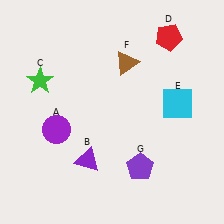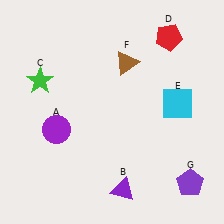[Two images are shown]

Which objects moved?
The objects that moved are: the purple triangle (B), the purple pentagon (G).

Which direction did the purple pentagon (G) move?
The purple pentagon (G) moved right.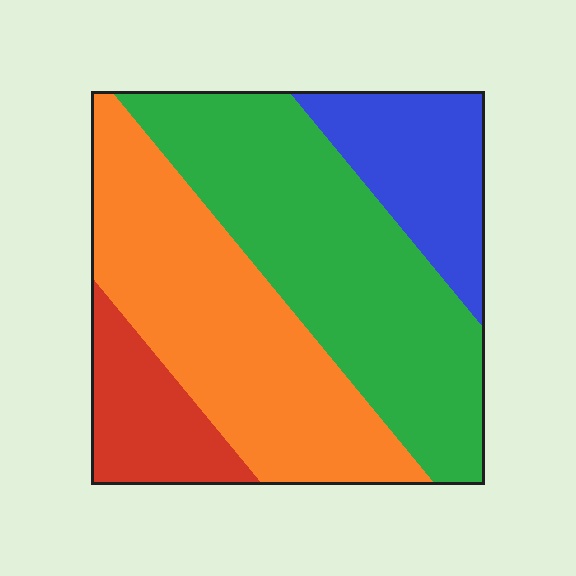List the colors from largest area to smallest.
From largest to smallest: green, orange, blue, red.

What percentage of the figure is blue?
Blue takes up about one sixth (1/6) of the figure.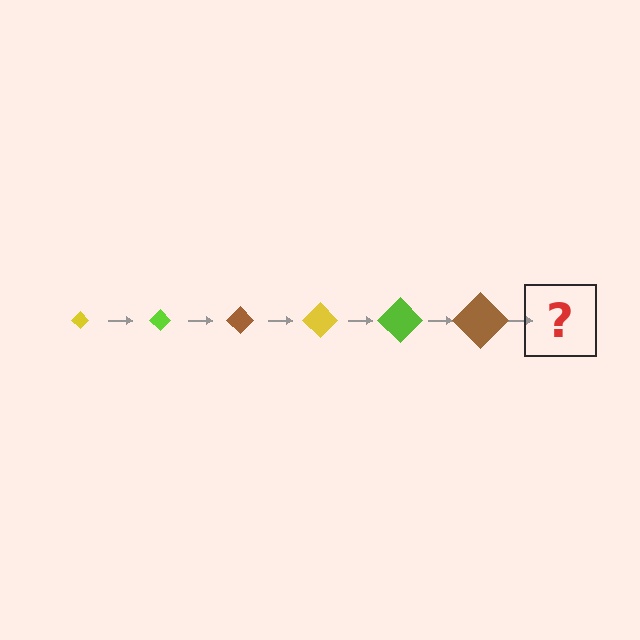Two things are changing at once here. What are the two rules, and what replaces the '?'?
The two rules are that the diamond grows larger each step and the color cycles through yellow, lime, and brown. The '?' should be a yellow diamond, larger than the previous one.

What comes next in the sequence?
The next element should be a yellow diamond, larger than the previous one.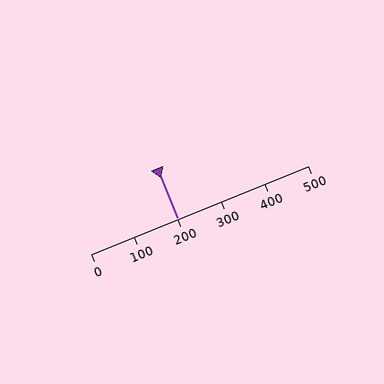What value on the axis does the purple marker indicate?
The marker indicates approximately 200.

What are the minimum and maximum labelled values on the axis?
The axis runs from 0 to 500.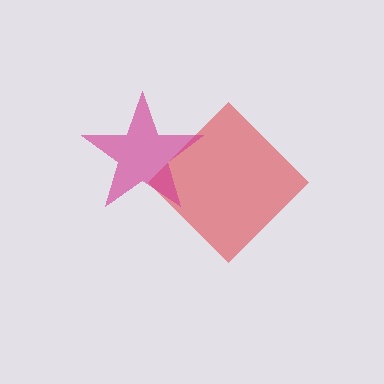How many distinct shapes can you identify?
There are 2 distinct shapes: a red diamond, a magenta star.